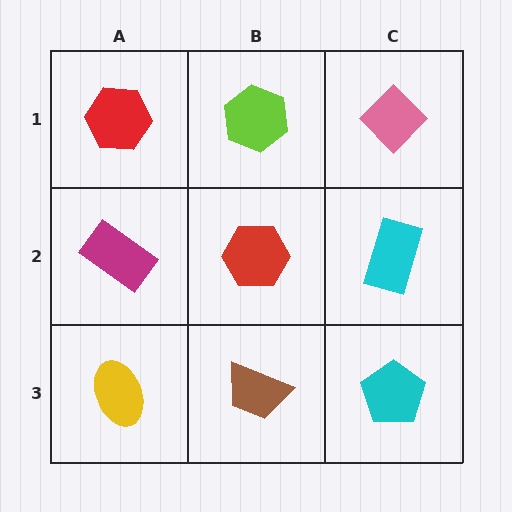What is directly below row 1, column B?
A red hexagon.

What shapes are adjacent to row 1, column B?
A red hexagon (row 2, column B), a red hexagon (row 1, column A), a pink diamond (row 1, column C).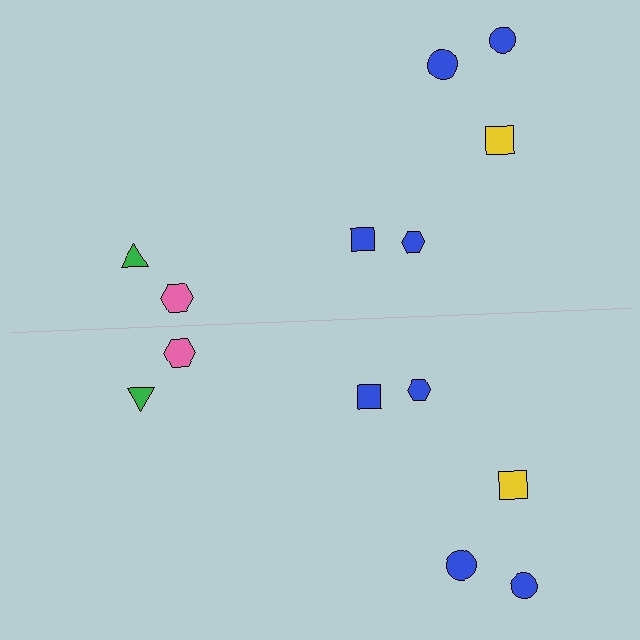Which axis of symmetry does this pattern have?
The pattern has a horizontal axis of symmetry running through the center of the image.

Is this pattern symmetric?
Yes, this pattern has bilateral (reflection) symmetry.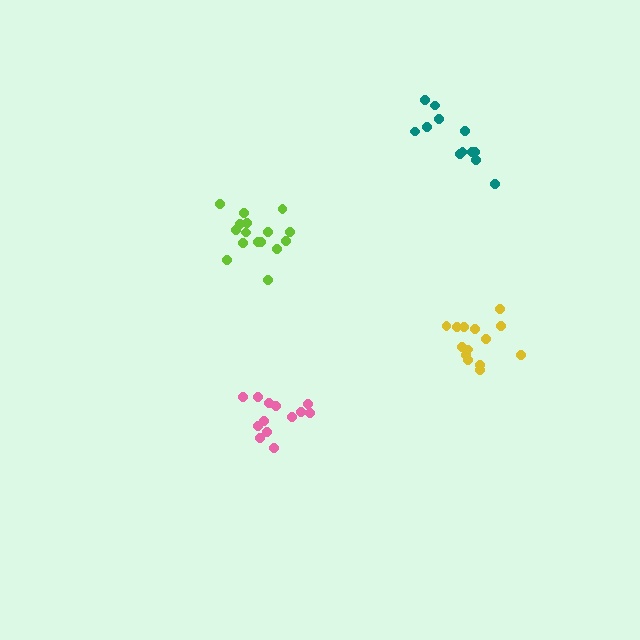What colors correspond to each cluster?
The clusters are colored: lime, yellow, teal, pink.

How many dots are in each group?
Group 1: 16 dots, Group 2: 14 dots, Group 3: 12 dots, Group 4: 13 dots (55 total).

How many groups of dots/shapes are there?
There are 4 groups.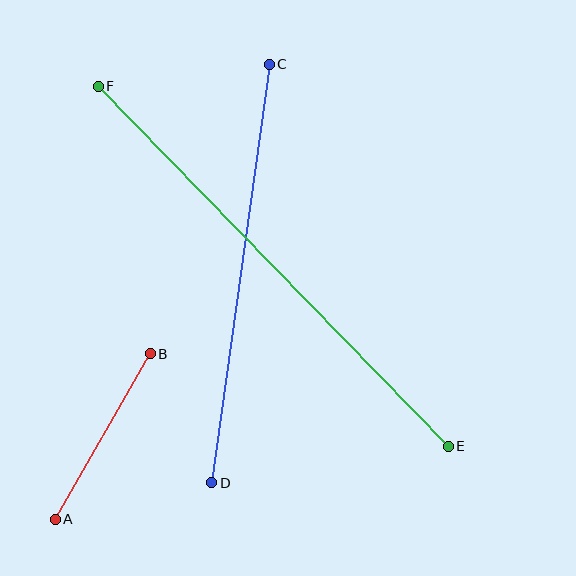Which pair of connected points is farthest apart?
Points E and F are farthest apart.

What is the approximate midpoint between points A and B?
The midpoint is at approximately (103, 436) pixels.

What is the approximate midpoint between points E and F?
The midpoint is at approximately (273, 266) pixels.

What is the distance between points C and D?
The distance is approximately 422 pixels.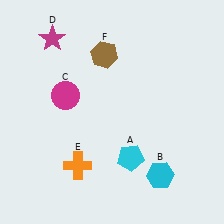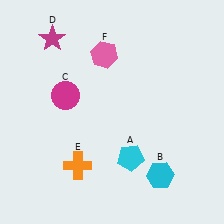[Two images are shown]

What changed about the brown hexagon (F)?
In Image 1, F is brown. In Image 2, it changed to pink.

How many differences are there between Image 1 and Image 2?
There is 1 difference between the two images.